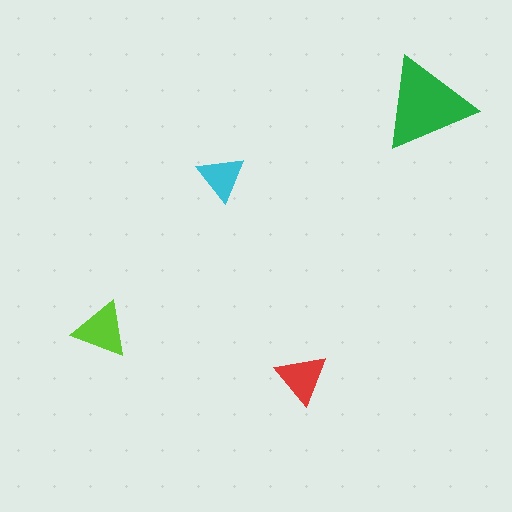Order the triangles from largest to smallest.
the green one, the lime one, the red one, the cyan one.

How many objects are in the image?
There are 4 objects in the image.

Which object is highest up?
The green triangle is topmost.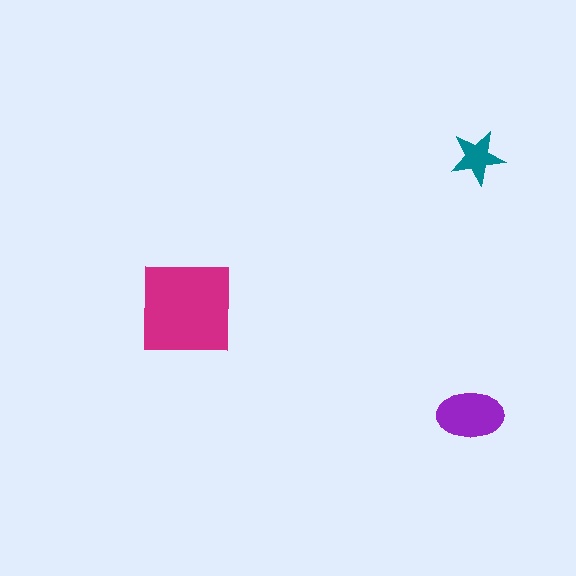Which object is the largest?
The magenta square.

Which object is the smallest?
The teal star.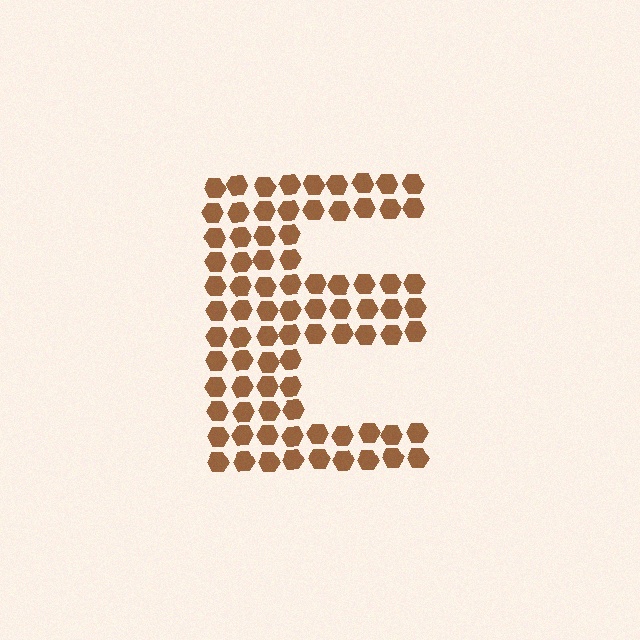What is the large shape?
The large shape is the letter E.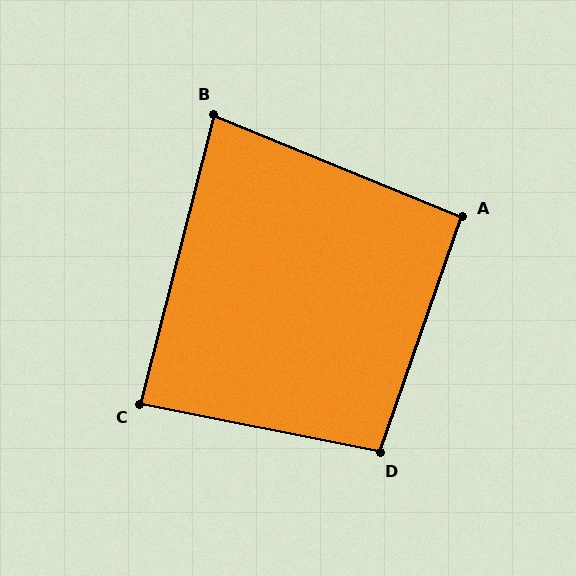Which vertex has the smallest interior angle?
B, at approximately 82 degrees.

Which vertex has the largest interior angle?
D, at approximately 98 degrees.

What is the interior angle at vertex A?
Approximately 93 degrees (approximately right).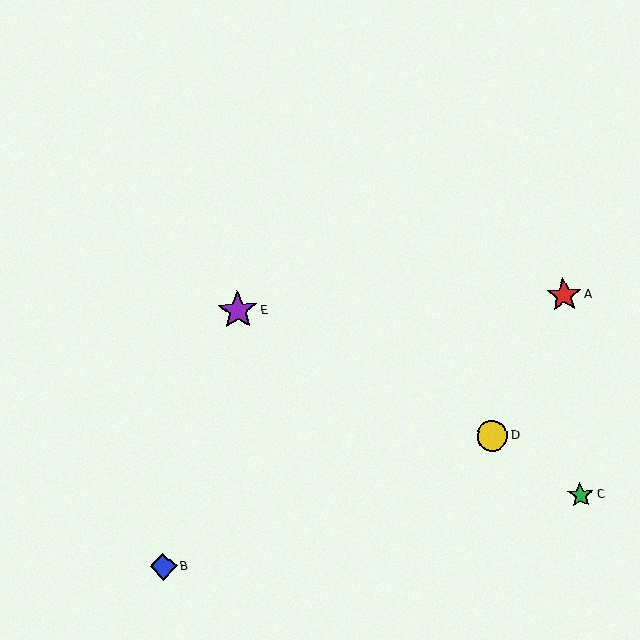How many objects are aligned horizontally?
2 objects (A, E) are aligned horizontally.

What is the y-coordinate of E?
Object E is at y≈311.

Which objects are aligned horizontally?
Objects A, E are aligned horizontally.